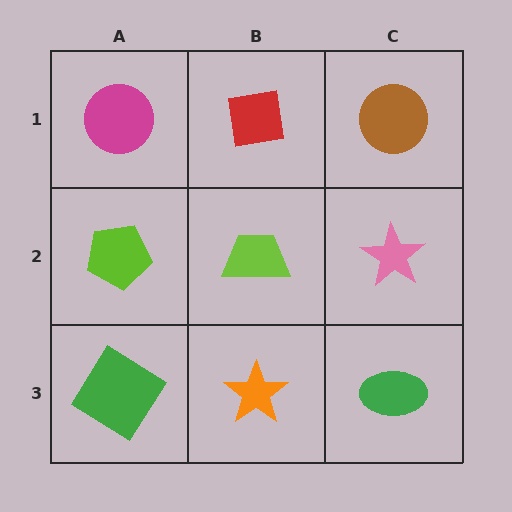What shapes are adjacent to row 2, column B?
A red square (row 1, column B), an orange star (row 3, column B), a lime pentagon (row 2, column A), a pink star (row 2, column C).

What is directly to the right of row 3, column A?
An orange star.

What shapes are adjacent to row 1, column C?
A pink star (row 2, column C), a red square (row 1, column B).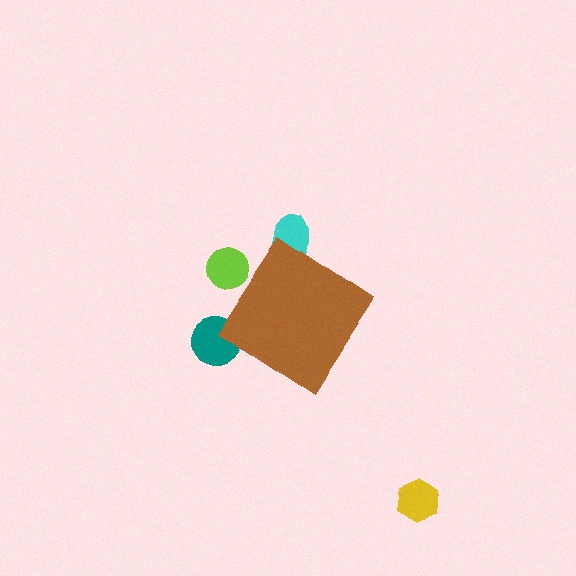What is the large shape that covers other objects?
A brown diamond.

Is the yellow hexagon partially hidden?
No, the yellow hexagon is fully visible.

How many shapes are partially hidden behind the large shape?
3 shapes are partially hidden.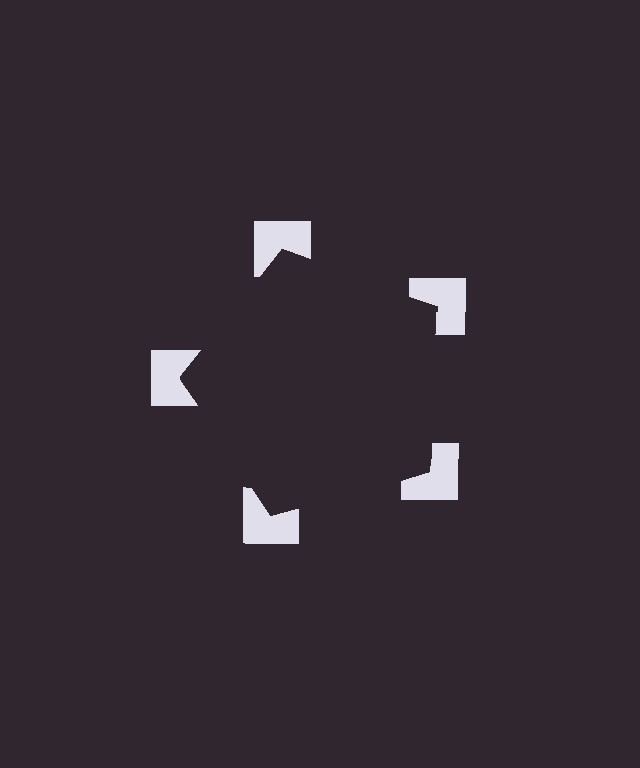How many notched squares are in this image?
There are 5 — one at each vertex of the illusory pentagon.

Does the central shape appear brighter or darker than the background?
It typically appears slightly darker than the background, even though no actual brightness change is drawn.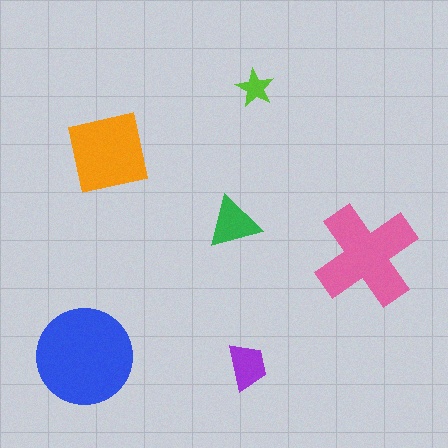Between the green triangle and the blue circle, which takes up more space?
The blue circle.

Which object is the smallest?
The lime star.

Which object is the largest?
The blue circle.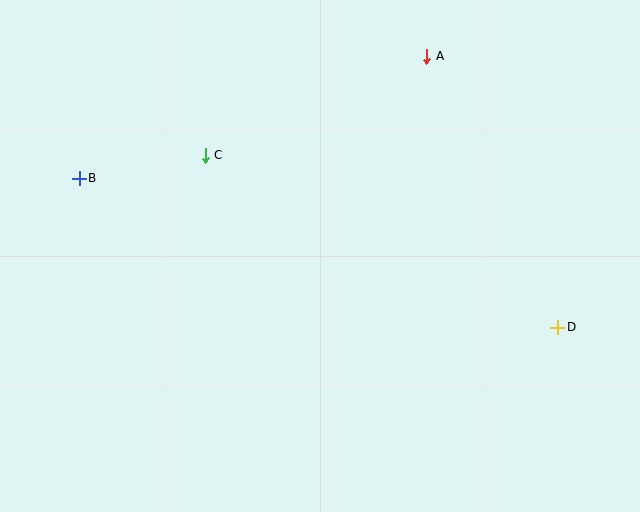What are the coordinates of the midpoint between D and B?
The midpoint between D and B is at (318, 253).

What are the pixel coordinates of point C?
Point C is at (205, 155).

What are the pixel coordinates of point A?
Point A is at (427, 56).